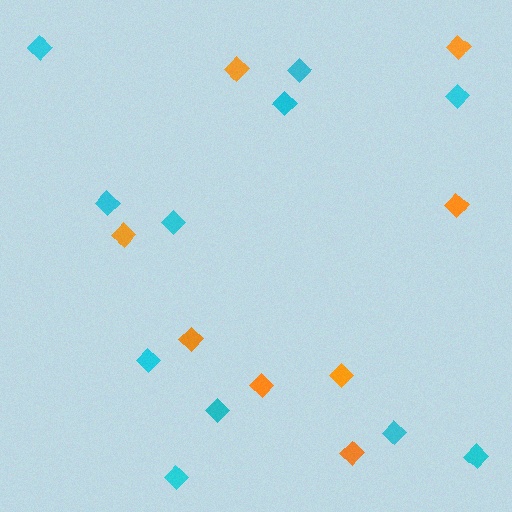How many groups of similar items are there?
There are 2 groups: one group of orange diamonds (8) and one group of cyan diamonds (11).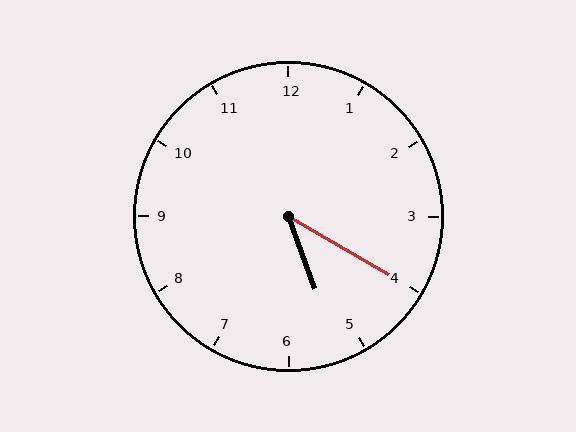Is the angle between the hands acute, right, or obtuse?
It is acute.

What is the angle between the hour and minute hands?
Approximately 40 degrees.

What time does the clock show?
5:20.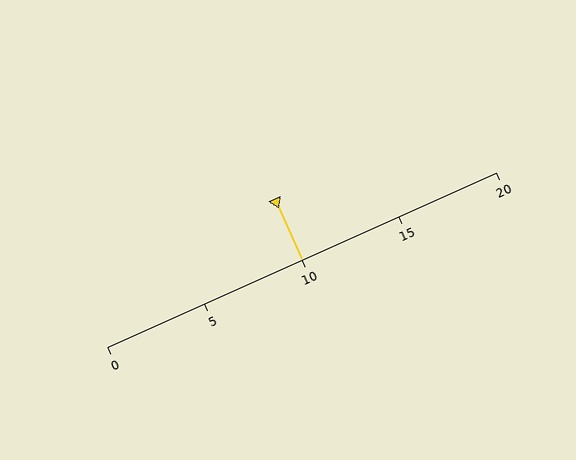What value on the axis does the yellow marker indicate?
The marker indicates approximately 10.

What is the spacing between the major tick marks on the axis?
The major ticks are spaced 5 apart.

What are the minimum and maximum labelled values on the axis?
The axis runs from 0 to 20.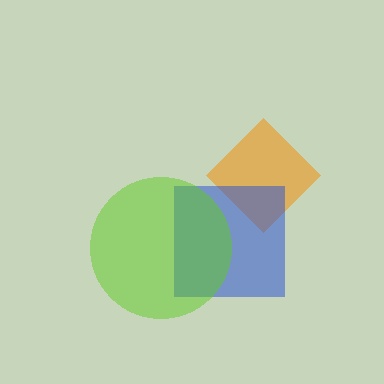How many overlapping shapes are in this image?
There are 3 overlapping shapes in the image.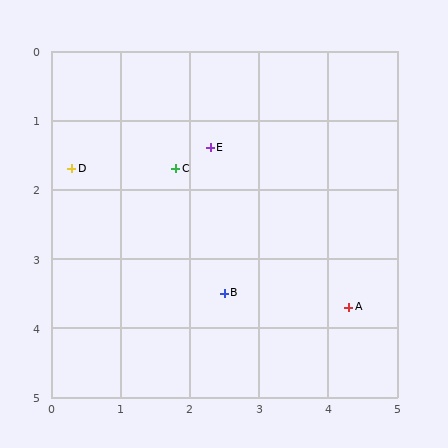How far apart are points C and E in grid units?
Points C and E are about 0.6 grid units apart.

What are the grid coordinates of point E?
Point E is at approximately (2.3, 1.4).